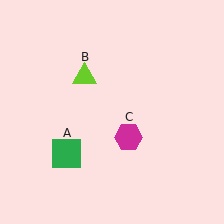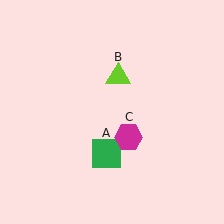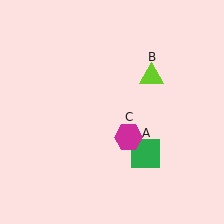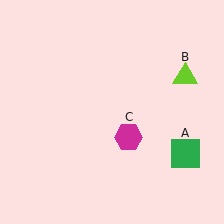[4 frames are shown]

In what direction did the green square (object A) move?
The green square (object A) moved right.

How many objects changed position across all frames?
2 objects changed position: green square (object A), lime triangle (object B).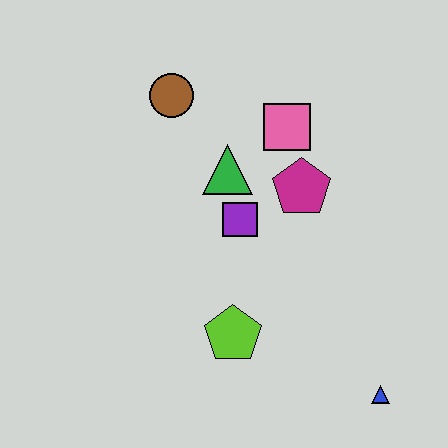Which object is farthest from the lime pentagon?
The brown circle is farthest from the lime pentagon.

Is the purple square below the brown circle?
Yes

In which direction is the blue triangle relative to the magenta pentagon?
The blue triangle is below the magenta pentagon.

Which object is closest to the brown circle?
The green triangle is closest to the brown circle.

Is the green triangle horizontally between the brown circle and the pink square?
Yes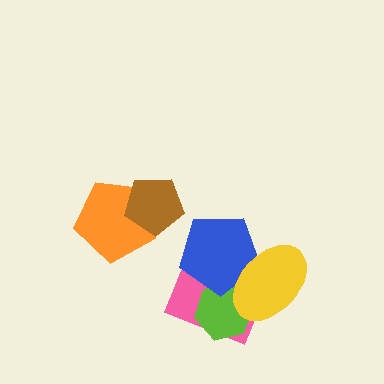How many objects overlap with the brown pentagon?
1 object overlaps with the brown pentagon.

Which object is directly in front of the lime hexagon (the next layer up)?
The blue pentagon is directly in front of the lime hexagon.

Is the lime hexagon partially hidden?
Yes, it is partially covered by another shape.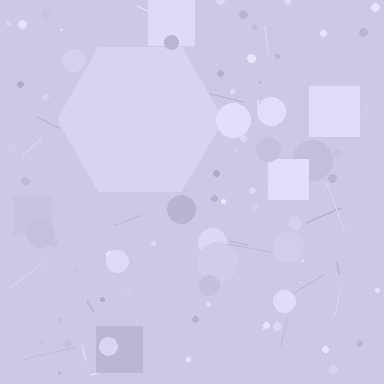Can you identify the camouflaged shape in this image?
The camouflaged shape is a hexagon.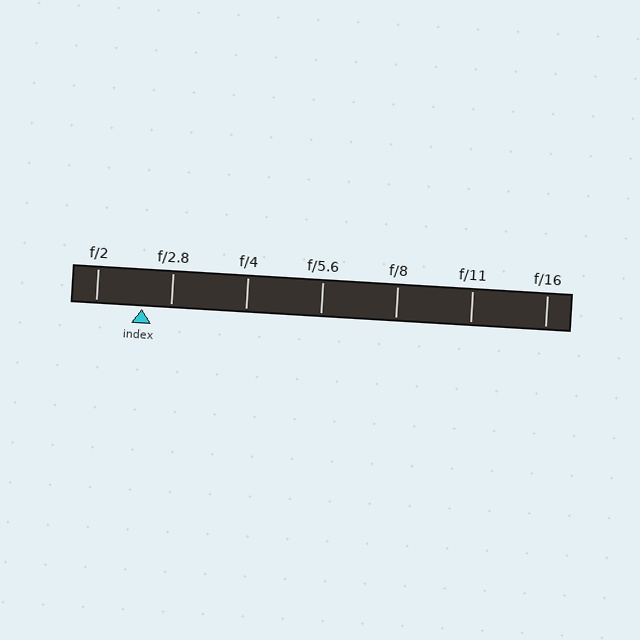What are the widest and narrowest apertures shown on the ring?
The widest aperture shown is f/2 and the narrowest is f/16.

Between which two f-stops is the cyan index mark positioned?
The index mark is between f/2 and f/2.8.